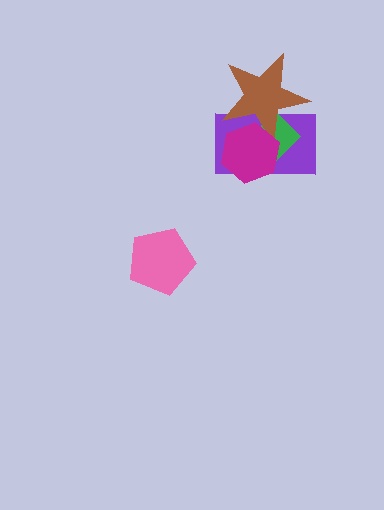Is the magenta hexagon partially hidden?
No, no other shape covers it.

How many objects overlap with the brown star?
3 objects overlap with the brown star.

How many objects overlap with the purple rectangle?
3 objects overlap with the purple rectangle.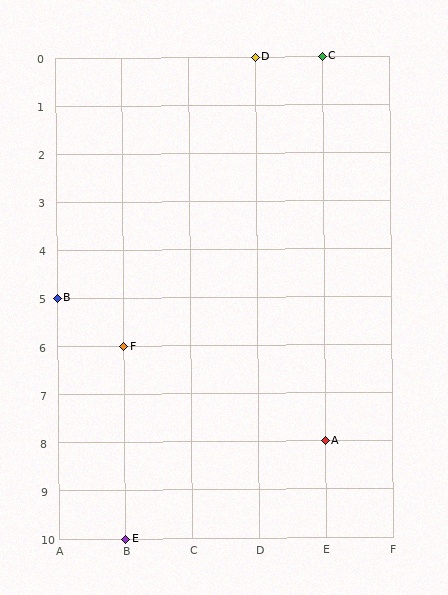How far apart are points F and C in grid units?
Points F and C are 3 columns and 6 rows apart (about 6.7 grid units diagonally).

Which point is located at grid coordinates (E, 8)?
Point A is at (E, 8).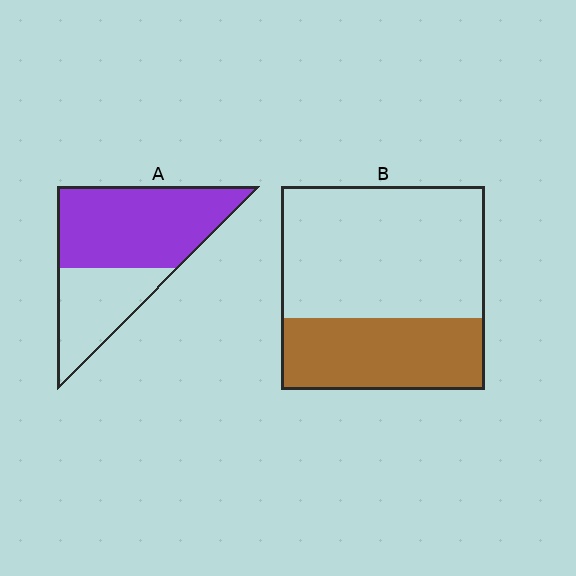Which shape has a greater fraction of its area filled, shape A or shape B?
Shape A.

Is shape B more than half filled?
No.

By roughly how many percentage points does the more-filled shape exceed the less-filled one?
By roughly 30 percentage points (A over B).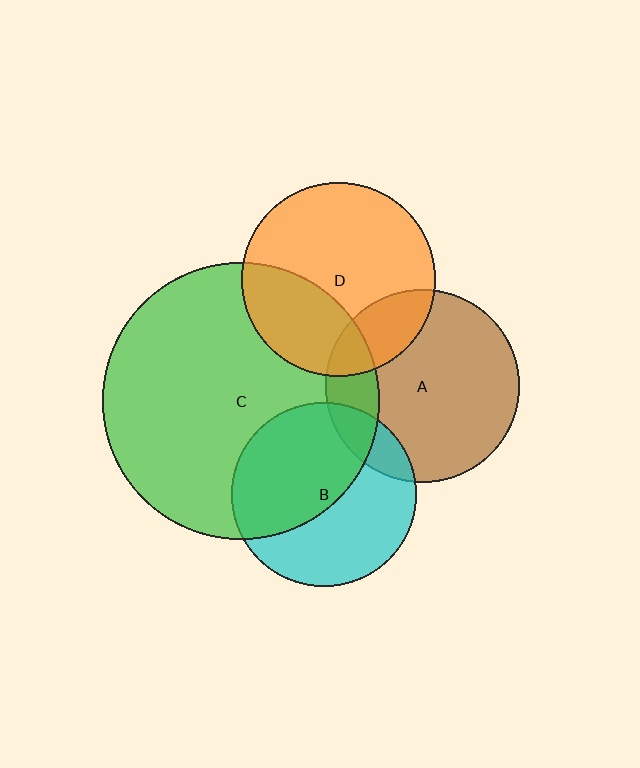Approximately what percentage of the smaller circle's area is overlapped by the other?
Approximately 20%.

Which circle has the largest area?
Circle C (green).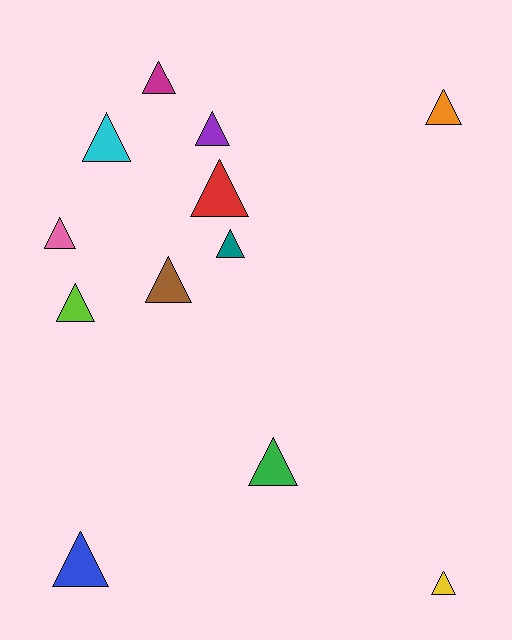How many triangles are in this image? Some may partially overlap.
There are 12 triangles.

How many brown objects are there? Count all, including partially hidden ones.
There is 1 brown object.